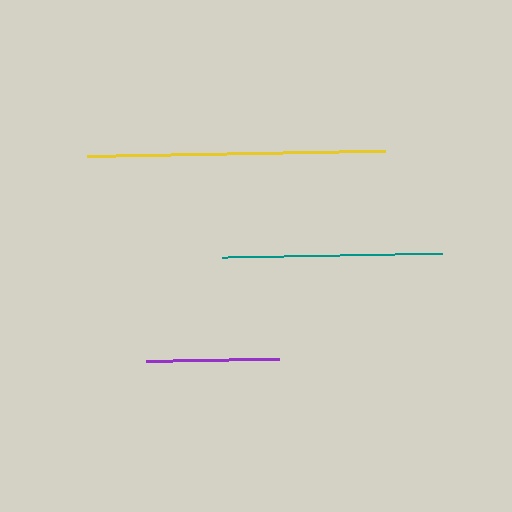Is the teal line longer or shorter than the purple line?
The teal line is longer than the purple line.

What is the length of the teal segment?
The teal segment is approximately 219 pixels long.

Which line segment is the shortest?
The purple line is the shortest at approximately 134 pixels.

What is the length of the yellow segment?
The yellow segment is approximately 298 pixels long.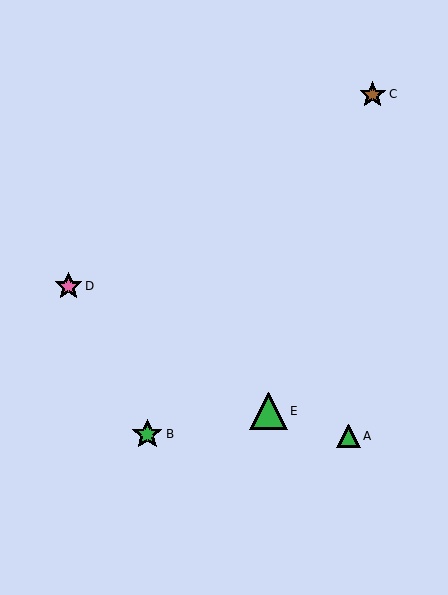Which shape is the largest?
The green triangle (labeled E) is the largest.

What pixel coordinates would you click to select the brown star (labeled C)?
Click at (373, 95) to select the brown star C.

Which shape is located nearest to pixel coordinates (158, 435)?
The green star (labeled B) at (147, 434) is nearest to that location.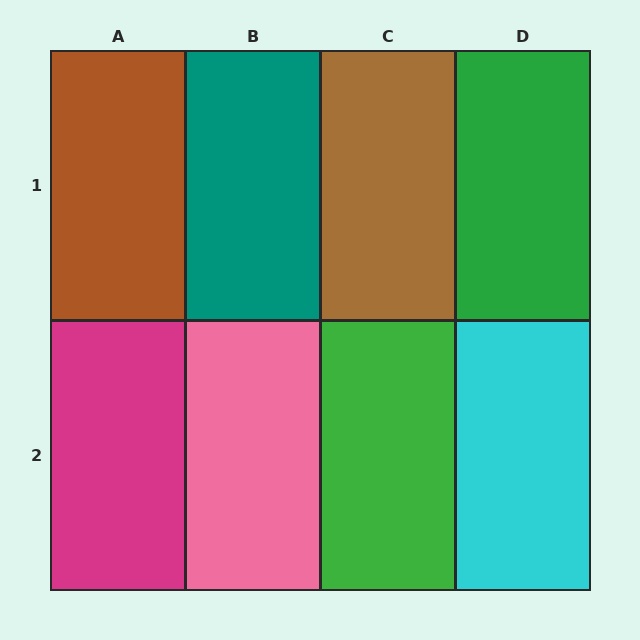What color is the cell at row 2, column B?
Pink.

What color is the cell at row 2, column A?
Magenta.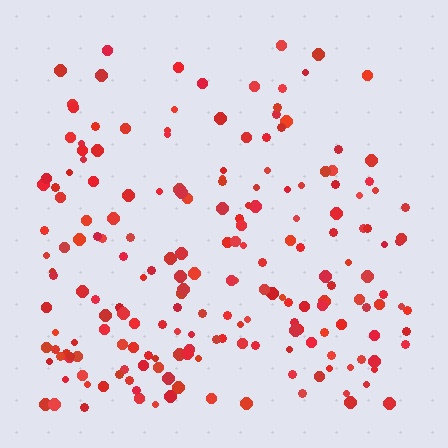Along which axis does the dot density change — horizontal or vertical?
Vertical.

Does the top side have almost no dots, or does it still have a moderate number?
Still a moderate number, just noticeably fewer than the bottom.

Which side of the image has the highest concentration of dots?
The bottom.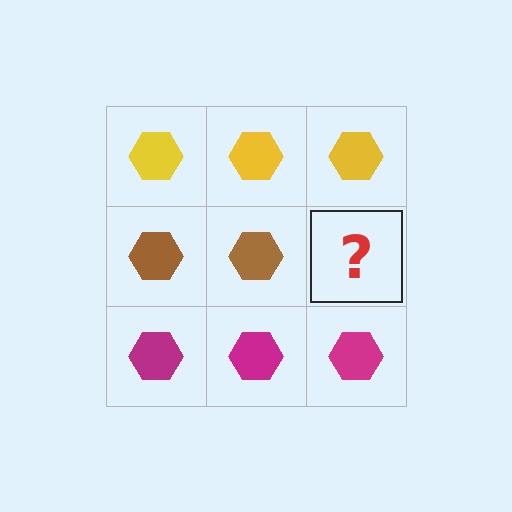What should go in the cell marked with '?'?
The missing cell should contain a brown hexagon.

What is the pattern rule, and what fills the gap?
The rule is that each row has a consistent color. The gap should be filled with a brown hexagon.